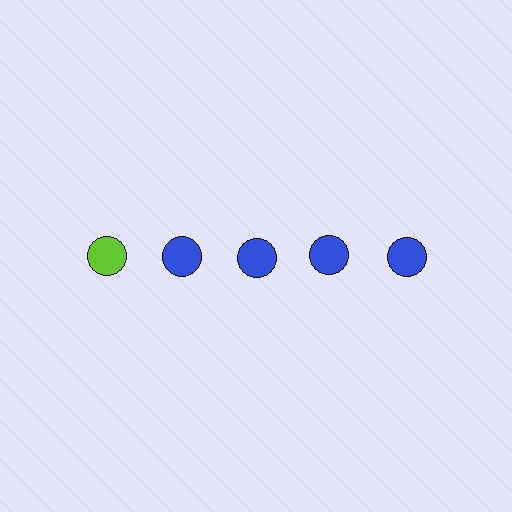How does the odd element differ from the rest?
It has a different color: lime instead of blue.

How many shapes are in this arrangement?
There are 5 shapes arranged in a grid pattern.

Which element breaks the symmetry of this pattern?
The lime circle in the top row, leftmost column breaks the symmetry. All other shapes are blue circles.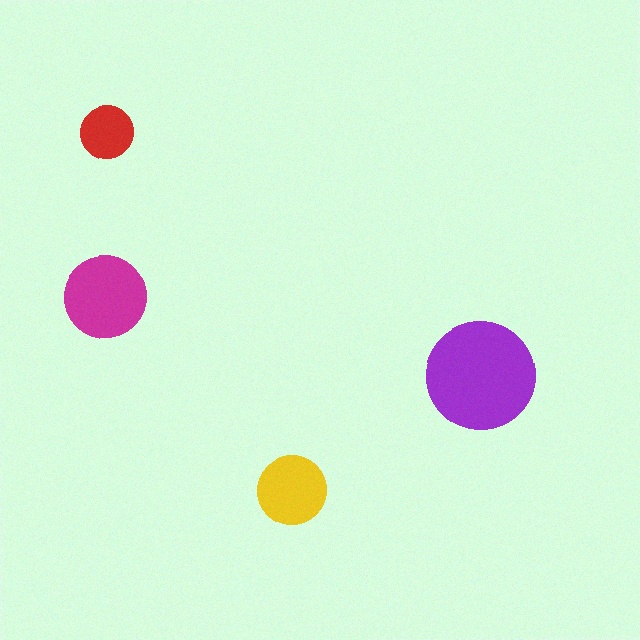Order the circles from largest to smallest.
the purple one, the magenta one, the yellow one, the red one.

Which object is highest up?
The red circle is topmost.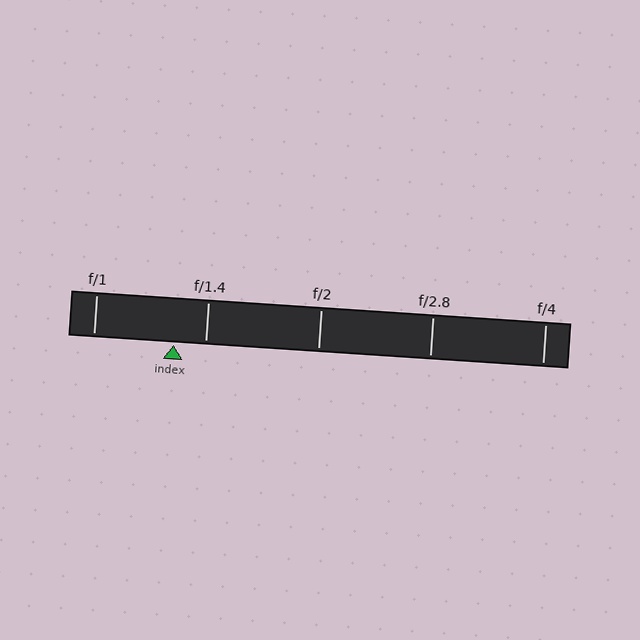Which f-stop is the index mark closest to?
The index mark is closest to f/1.4.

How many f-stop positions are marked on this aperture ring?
There are 5 f-stop positions marked.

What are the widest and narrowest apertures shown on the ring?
The widest aperture shown is f/1 and the narrowest is f/4.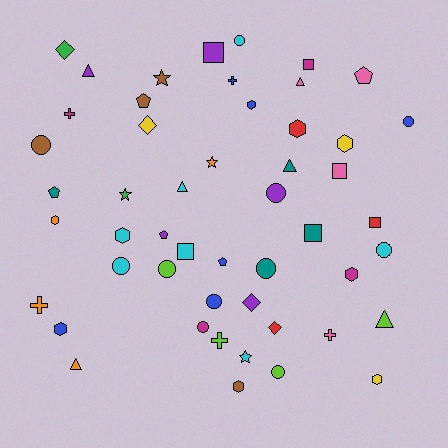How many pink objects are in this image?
There are 4 pink objects.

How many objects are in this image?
There are 50 objects.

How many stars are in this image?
There are 4 stars.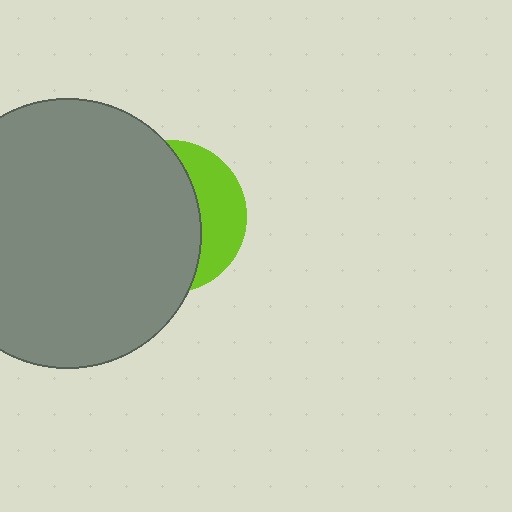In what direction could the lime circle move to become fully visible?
The lime circle could move right. That would shift it out from behind the gray circle entirely.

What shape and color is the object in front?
The object in front is a gray circle.